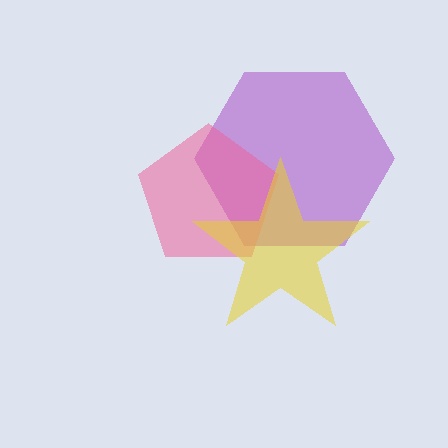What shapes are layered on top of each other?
The layered shapes are: a purple hexagon, a pink pentagon, a yellow star.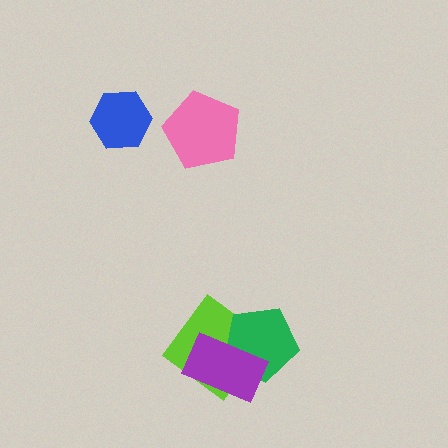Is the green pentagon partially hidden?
Yes, it is partially covered by another shape.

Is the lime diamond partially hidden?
Yes, it is partially covered by another shape.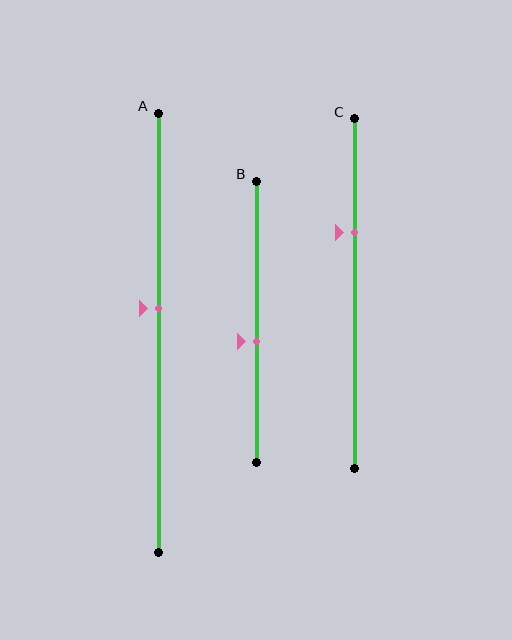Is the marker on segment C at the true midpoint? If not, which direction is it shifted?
No, the marker on segment C is shifted upward by about 18% of the segment length.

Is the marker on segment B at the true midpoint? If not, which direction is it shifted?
No, the marker on segment B is shifted downward by about 7% of the segment length.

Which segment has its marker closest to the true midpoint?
Segment A has its marker closest to the true midpoint.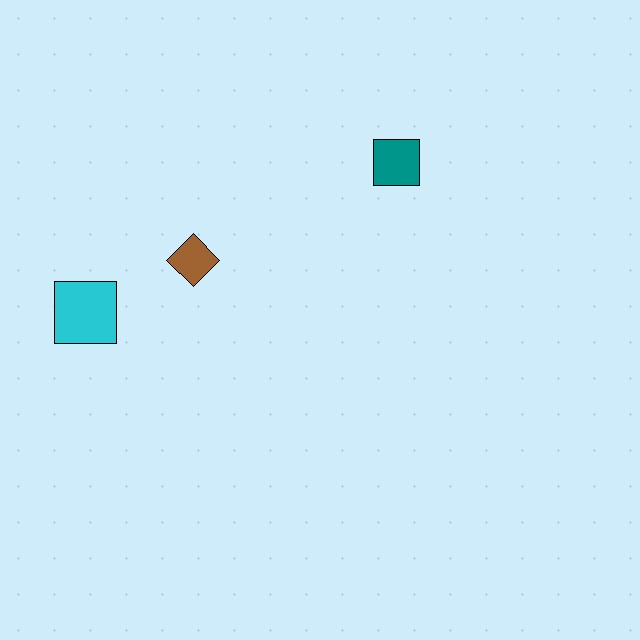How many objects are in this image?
There are 3 objects.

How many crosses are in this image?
There are no crosses.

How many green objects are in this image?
There are no green objects.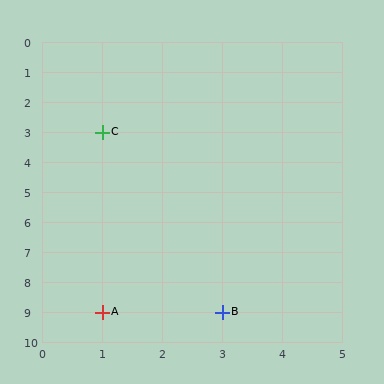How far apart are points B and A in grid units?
Points B and A are 2 columns apart.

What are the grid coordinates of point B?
Point B is at grid coordinates (3, 9).